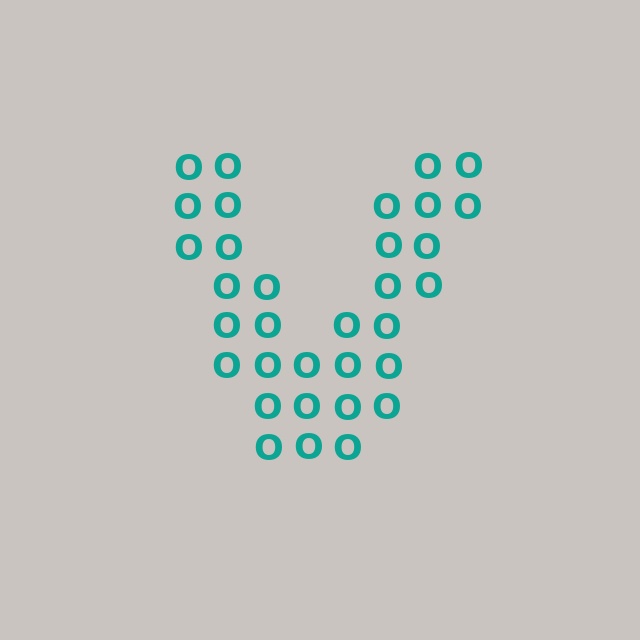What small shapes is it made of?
It is made of small letter O's.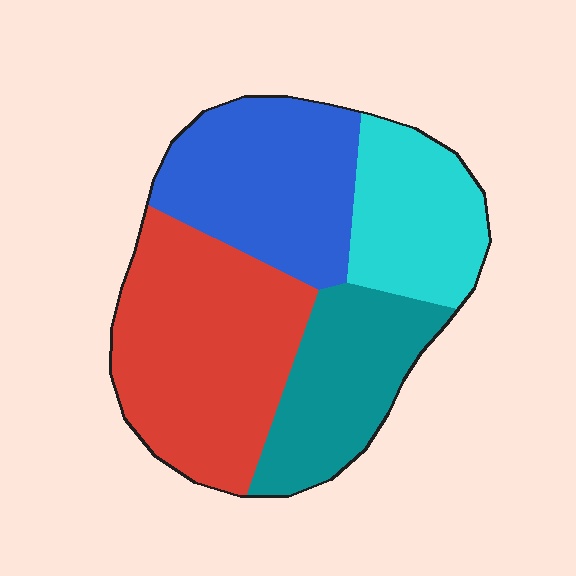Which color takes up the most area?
Red, at roughly 35%.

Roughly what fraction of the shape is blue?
Blue covers around 25% of the shape.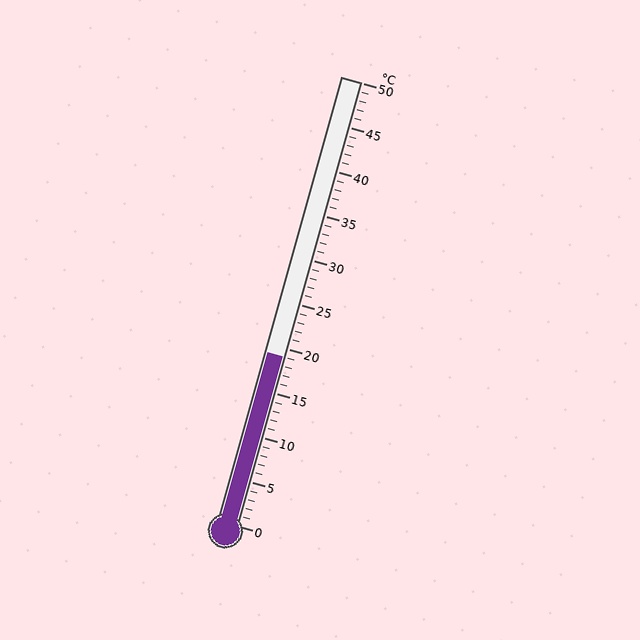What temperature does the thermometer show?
The thermometer shows approximately 19°C.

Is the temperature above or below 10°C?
The temperature is above 10°C.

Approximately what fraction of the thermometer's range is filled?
The thermometer is filled to approximately 40% of its range.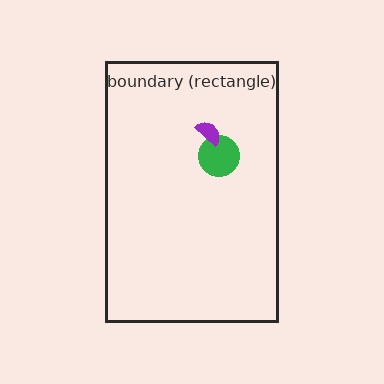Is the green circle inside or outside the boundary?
Inside.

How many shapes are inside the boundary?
2 inside, 0 outside.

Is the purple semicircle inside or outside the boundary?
Inside.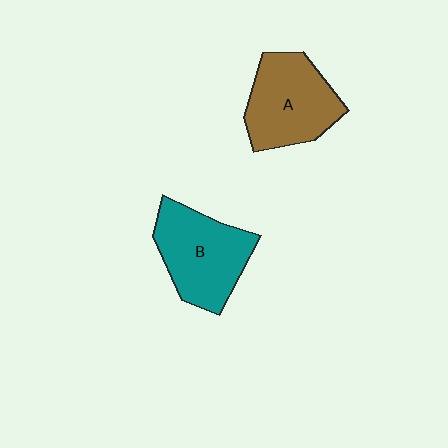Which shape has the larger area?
Shape B (teal).